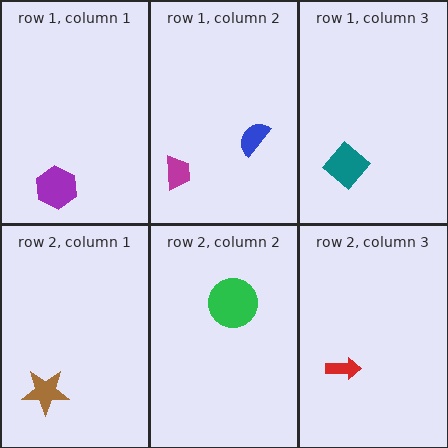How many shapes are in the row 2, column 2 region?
1.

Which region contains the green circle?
The row 2, column 2 region.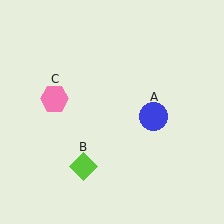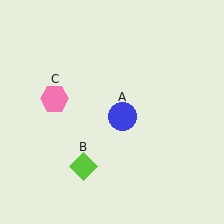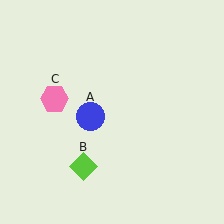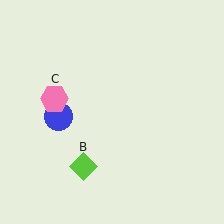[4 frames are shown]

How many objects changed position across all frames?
1 object changed position: blue circle (object A).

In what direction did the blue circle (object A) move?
The blue circle (object A) moved left.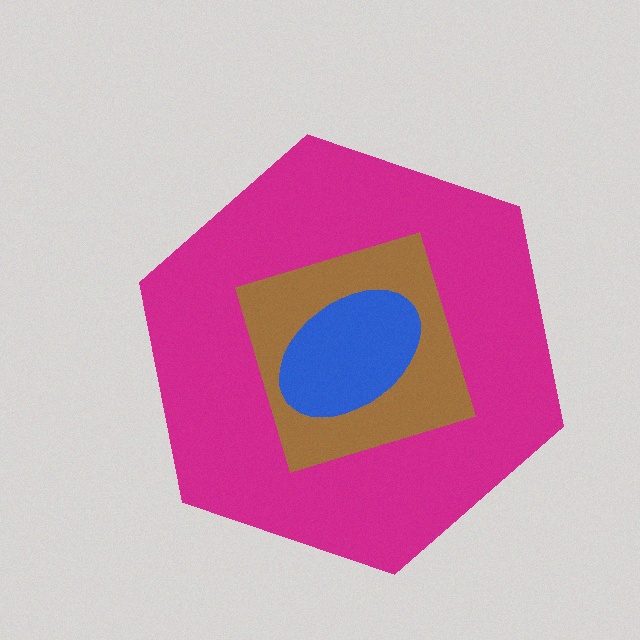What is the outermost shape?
The magenta hexagon.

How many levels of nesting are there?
3.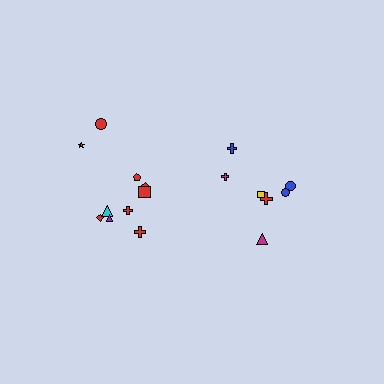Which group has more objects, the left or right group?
The left group.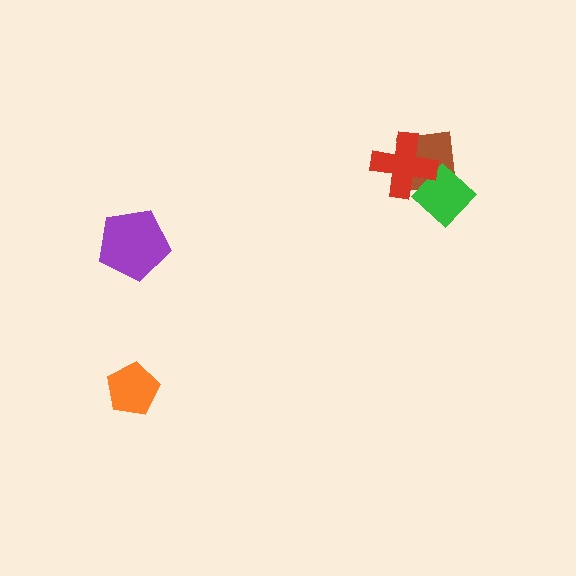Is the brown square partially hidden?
Yes, it is partially covered by another shape.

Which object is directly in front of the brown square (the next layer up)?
The green diamond is directly in front of the brown square.